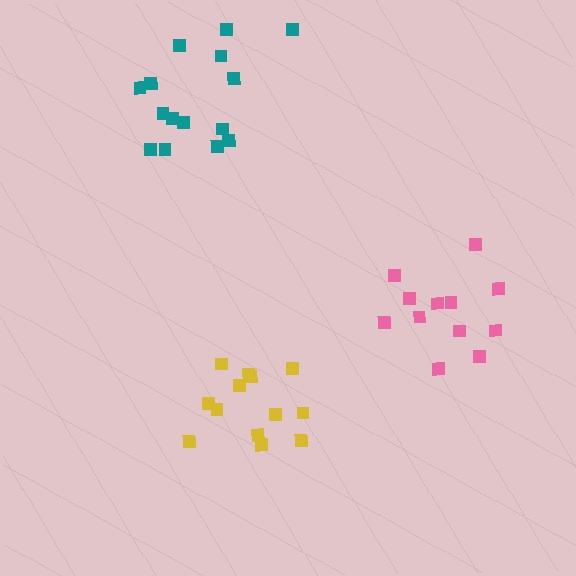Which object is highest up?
The teal cluster is topmost.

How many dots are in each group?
Group 1: 13 dots, Group 2: 15 dots, Group 3: 12 dots (40 total).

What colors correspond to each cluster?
The clusters are colored: yellow, teal, pink.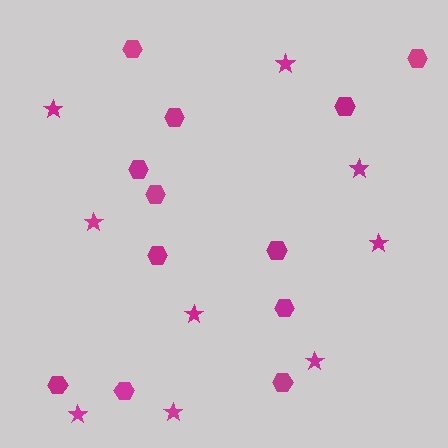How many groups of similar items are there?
There are 2 groups: one group of hexagons (12) and one group of stars (9).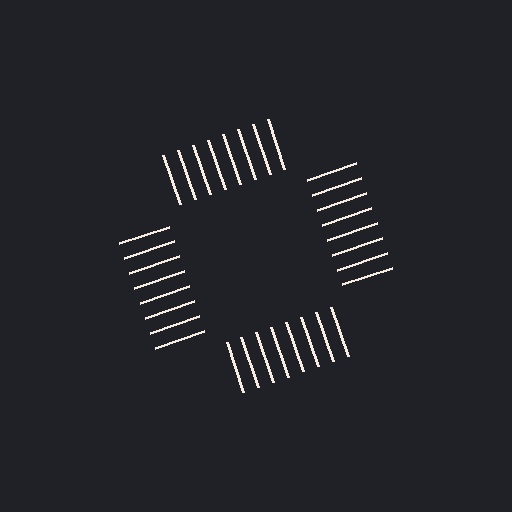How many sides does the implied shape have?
4 sides — the line-ends trace a square.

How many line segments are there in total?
32 — 8 along each of the 4 edges.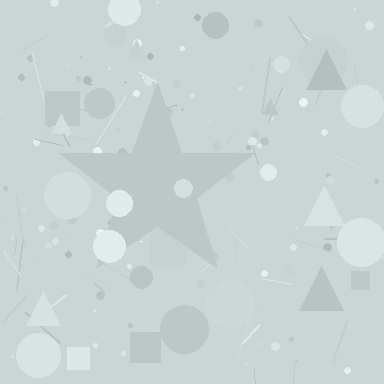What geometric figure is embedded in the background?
A star is embedded in the background.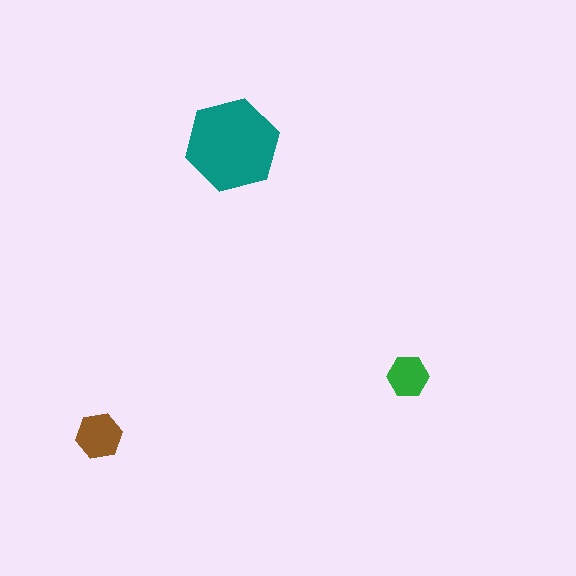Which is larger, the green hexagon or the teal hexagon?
The teal one.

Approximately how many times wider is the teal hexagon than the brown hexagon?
About 2 times wider.